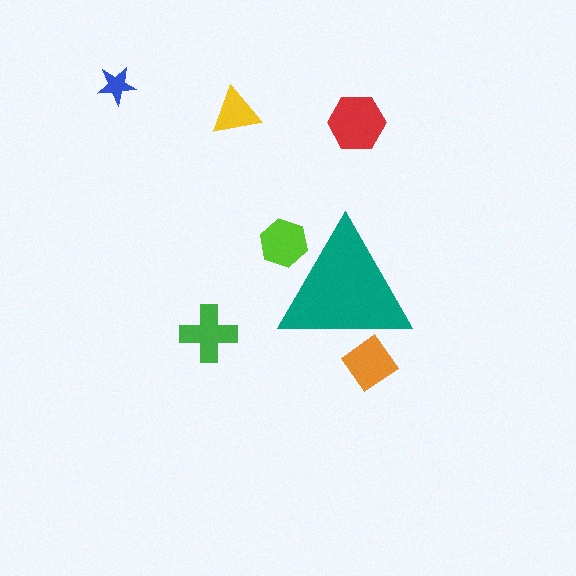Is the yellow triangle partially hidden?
No, the yellow triangle is fully visible.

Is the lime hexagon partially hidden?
Yes, the lime hexagon is partially hidden behind the teal triangle.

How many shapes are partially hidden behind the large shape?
2 shapes are partially hidden.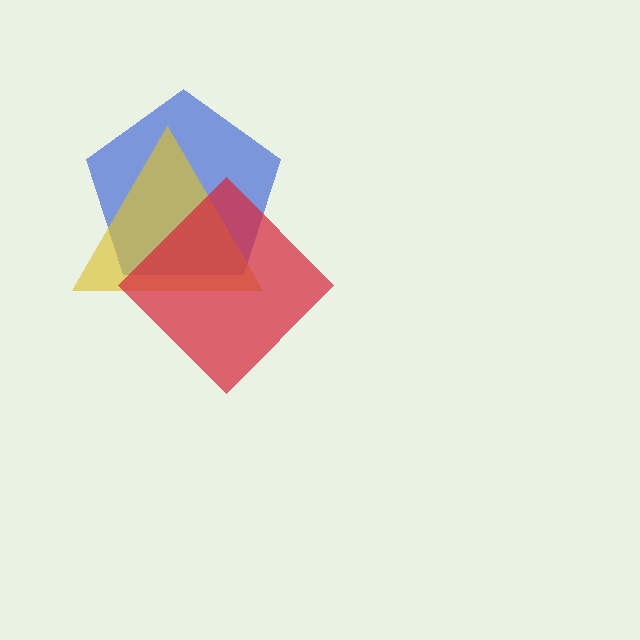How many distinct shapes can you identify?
There are 3 distinct shapes: a blue pentagon, a yellow triangle, a red diamond.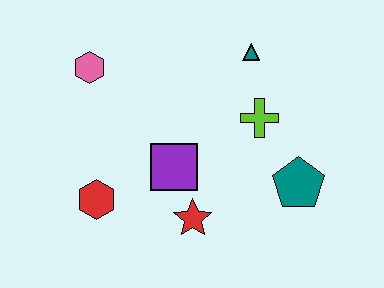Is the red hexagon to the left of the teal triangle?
Yes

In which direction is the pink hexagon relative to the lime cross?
The pink hexagon is to the left of the lime cross.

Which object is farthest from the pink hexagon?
The teal pentagon is farthest from the pink hexagon.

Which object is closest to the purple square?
The red star is closest to the purple square.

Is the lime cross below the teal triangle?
Yes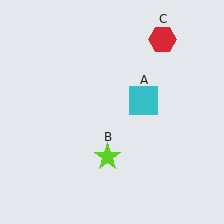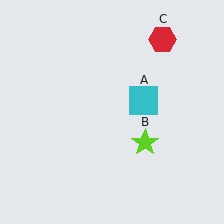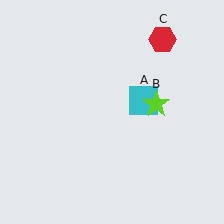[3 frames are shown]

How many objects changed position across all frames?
1 object changed position: lime star (object B).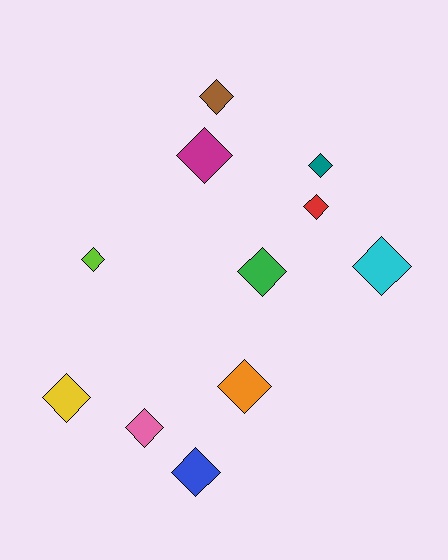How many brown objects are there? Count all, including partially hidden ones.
There is 1 brown object.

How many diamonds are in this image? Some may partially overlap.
There are 11 diamonds.